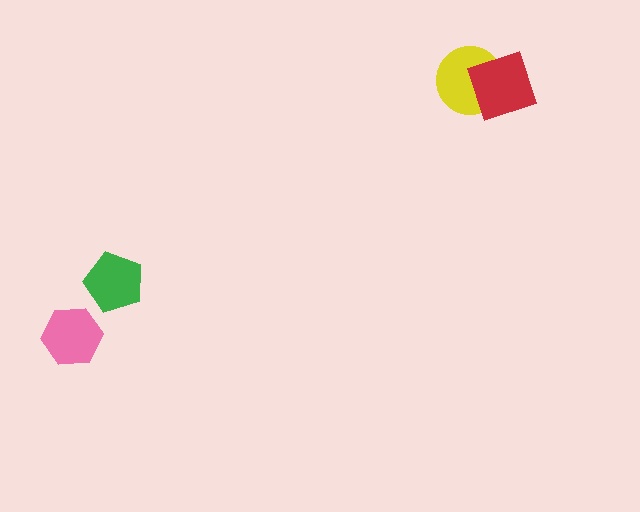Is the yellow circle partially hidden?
Yes, it is partially covered by another shape.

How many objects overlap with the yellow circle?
1 object overlaps with the yellow circle.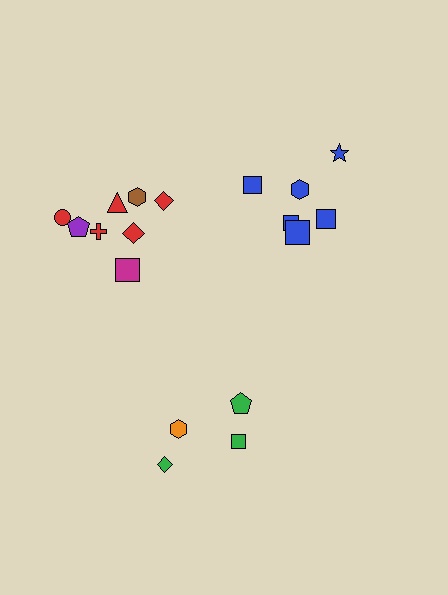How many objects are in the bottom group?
There are 4 objects.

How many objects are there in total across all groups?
There are 18 objects.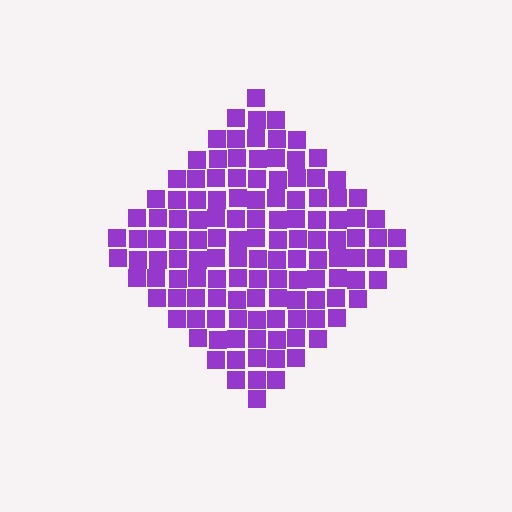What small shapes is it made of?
It is made of small squares.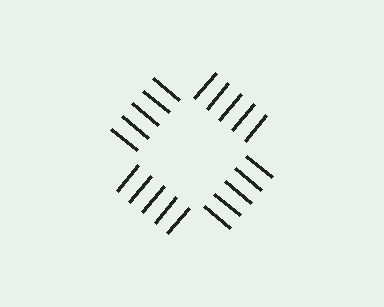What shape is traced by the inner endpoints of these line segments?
An illusory square — the line segments terminate on its edges but no continuous stroke is drawn.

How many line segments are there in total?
20 — 5 along each of the 4 edges.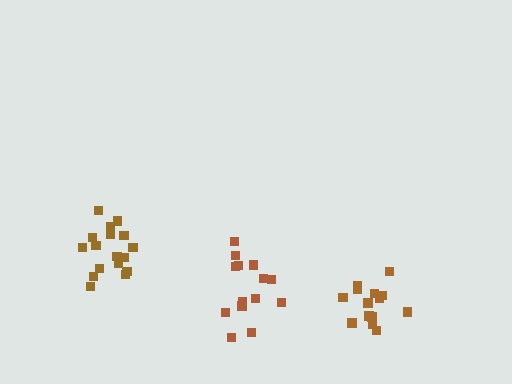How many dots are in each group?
Group 1: 15 dots, Group 2: 17 dots, Group 3: 14 dots (46 total).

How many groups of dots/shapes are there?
There are 3 groups.